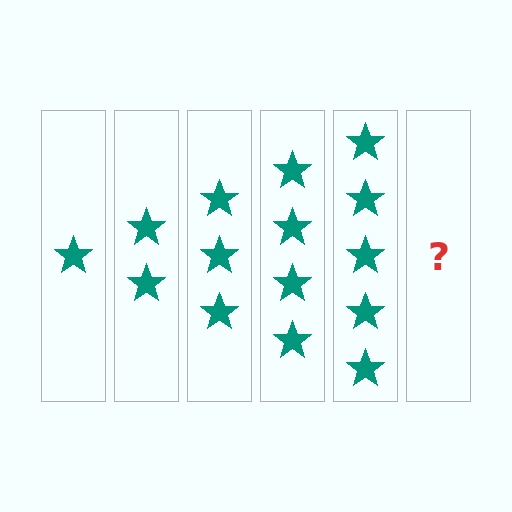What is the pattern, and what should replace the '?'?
The pattern is that each step adds one more star. The '?' should be 6 stars.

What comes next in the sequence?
The next element should be 6 stars.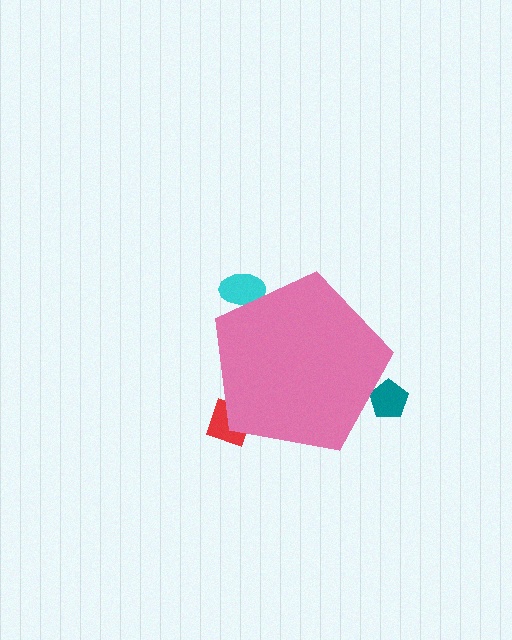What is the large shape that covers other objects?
A pink pentagon.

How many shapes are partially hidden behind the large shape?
3 shapes are partially hidden.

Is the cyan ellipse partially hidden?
Yes, the cyan ellipse is partially hidden behind the pink pentagon.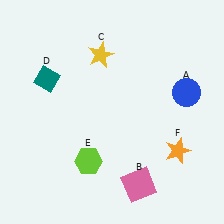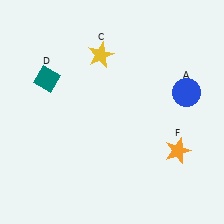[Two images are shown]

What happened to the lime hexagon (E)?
The lime hexagon (E) was removed in Image 2. It was in the bottom-left area of Image 1.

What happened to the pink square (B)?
The pink square (B) was removed in Image 2. It was in the bottom-right area of Image 1.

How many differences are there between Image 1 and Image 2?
There are 2 differences between the two images.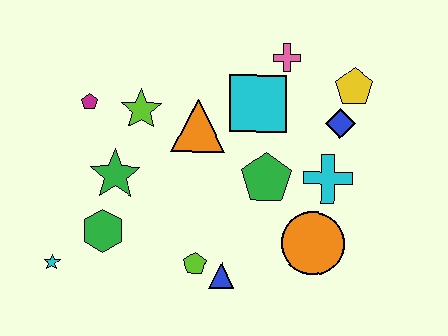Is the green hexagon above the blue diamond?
No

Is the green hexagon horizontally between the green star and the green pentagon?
No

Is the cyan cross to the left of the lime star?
No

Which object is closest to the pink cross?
The cyan square is closest to the pink cross.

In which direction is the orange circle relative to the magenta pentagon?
The orange circle is to the right of the magenta pentagon.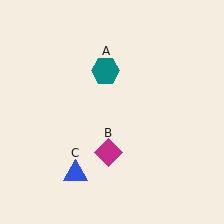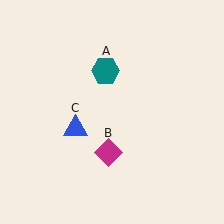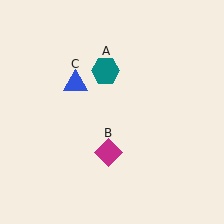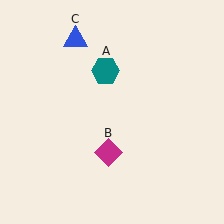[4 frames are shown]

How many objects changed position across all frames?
1 object changed position: blue triangle (object C).